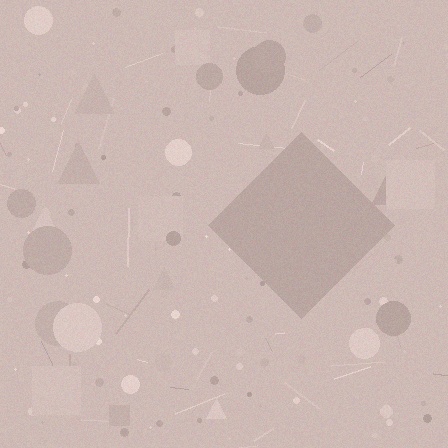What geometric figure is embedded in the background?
A diamond is embedded in the background.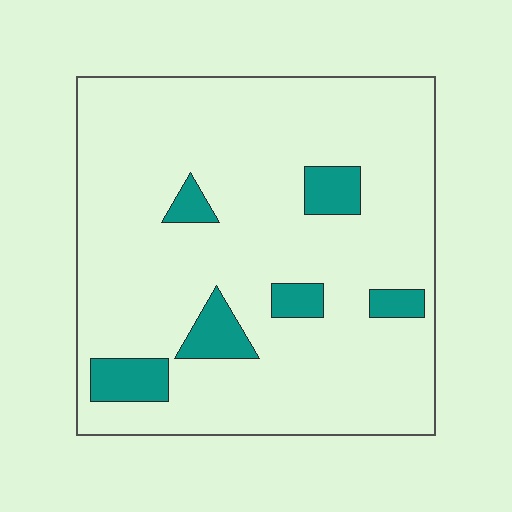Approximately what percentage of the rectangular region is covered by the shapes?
Approximately 10%.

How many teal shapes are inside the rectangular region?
6.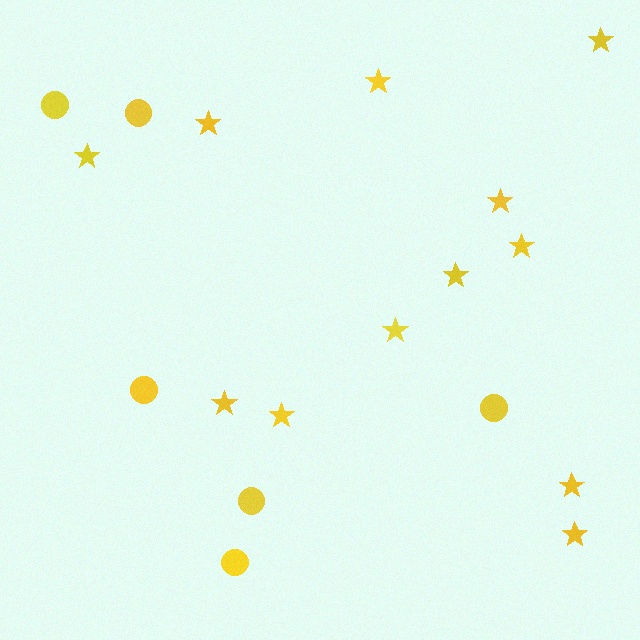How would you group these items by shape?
There are 2 groups: one group of stars (12) and one group of circles (6).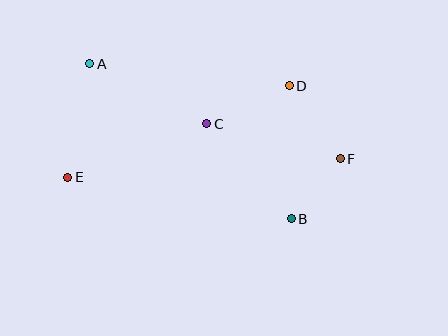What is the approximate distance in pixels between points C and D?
The distance between C and D is approximately 91 pixels.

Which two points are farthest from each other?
Points E and F are farthest from each other.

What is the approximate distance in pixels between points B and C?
The distance between B and C is approximately 127 pixels.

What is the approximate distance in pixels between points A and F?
The distance between A and F is approximately 268 pixels.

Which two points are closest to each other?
Points B and F are closest to each other.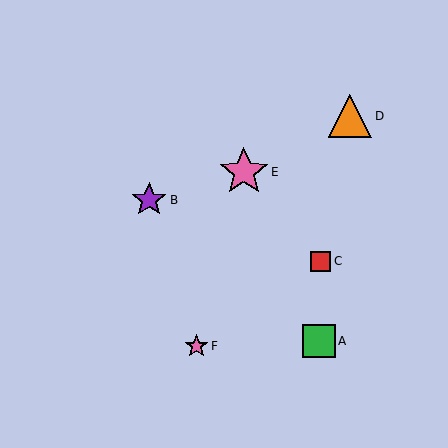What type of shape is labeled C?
Shape C is a red square.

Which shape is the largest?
The pink star (labeled E) is the largest.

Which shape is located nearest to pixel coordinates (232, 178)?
The pink star (labeled E) at (244, 172) is nearest to that location.